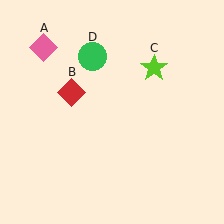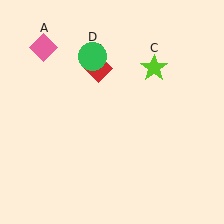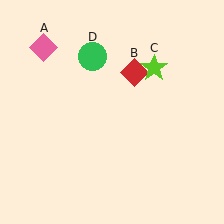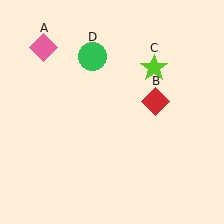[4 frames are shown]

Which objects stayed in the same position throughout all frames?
Pink diamond (object A) and lime star (object C) and green circle (object D) remained stationary.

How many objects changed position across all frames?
1 object changed position: red diamond (object B).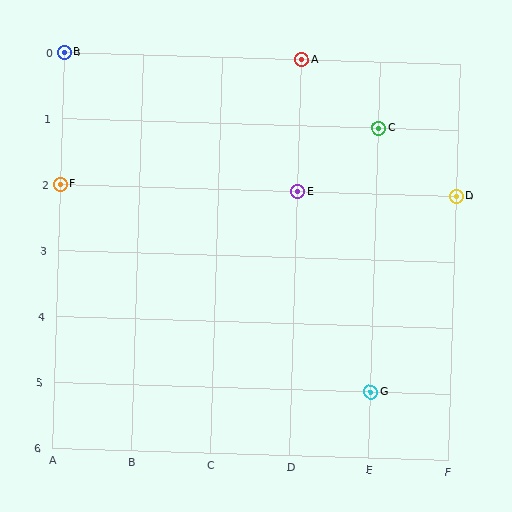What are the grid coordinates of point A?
Point A is at grid coordinates (D, 0).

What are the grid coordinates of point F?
Point F is at grid coordinates (A, 2).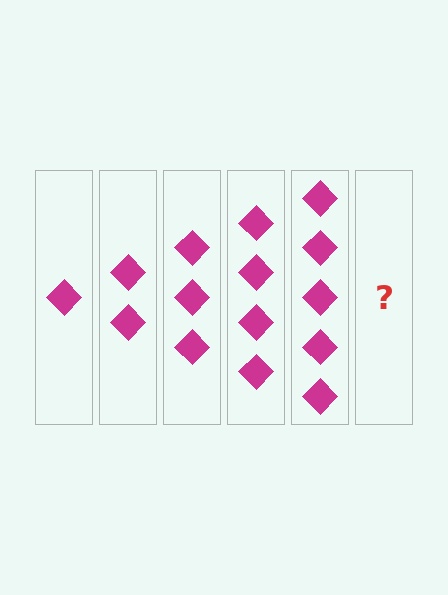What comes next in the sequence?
The next element should be 6 diamonds.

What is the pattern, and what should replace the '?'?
The pattern is that each step adds one more diamond. The '?' should be 6 diamonds.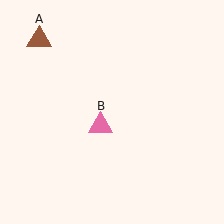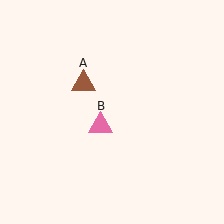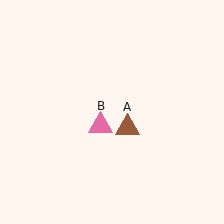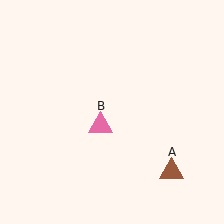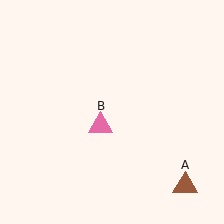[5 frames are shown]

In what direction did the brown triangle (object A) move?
The brown triangle (object A) moved down and to the right.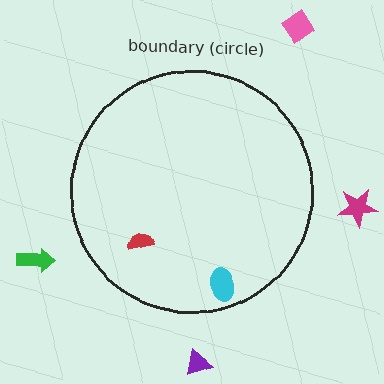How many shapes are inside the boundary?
2 inside, 4 outside.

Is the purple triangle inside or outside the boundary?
Outside.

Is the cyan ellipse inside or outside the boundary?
Inside.